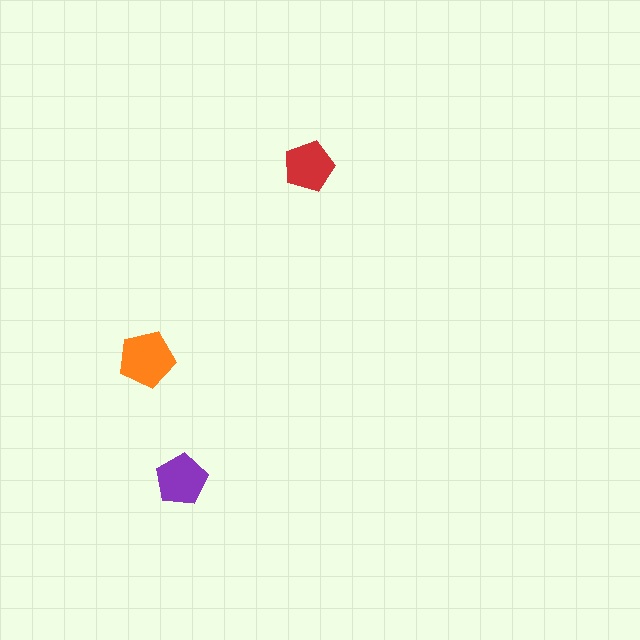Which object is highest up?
The red pentagon is topmost.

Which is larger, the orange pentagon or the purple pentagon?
The orange one.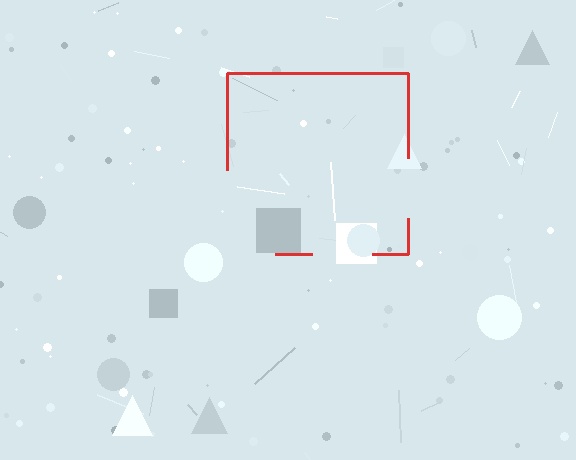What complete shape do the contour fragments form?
The contour fragments form a square.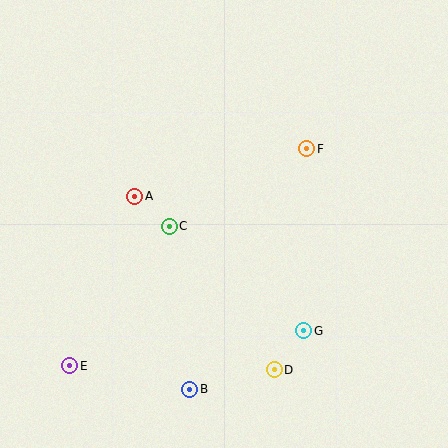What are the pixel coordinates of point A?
Point A is at (135, 196).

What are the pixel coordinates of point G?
Point G is at (304, 331).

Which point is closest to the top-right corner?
Point F is closest to the top-right corner.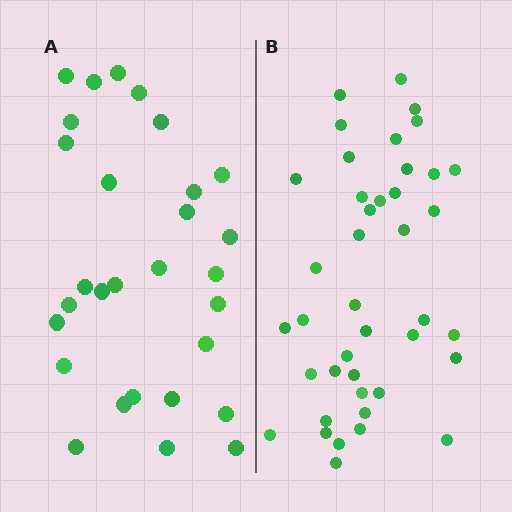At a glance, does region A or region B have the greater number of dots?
Region B (the right region) has more dots.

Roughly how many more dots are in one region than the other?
Region B has roughly 12 or so more dots than region A.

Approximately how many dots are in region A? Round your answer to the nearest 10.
About 30 dots. (The exact count is 29, which rounds to 30.)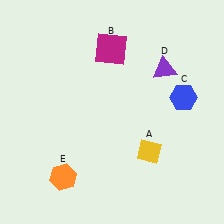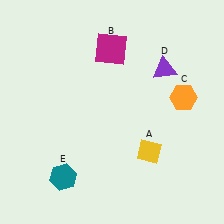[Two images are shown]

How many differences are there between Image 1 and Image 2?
There are 2 differences between the two images.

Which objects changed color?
C changed from blue to orange. E changed from orange to teal.